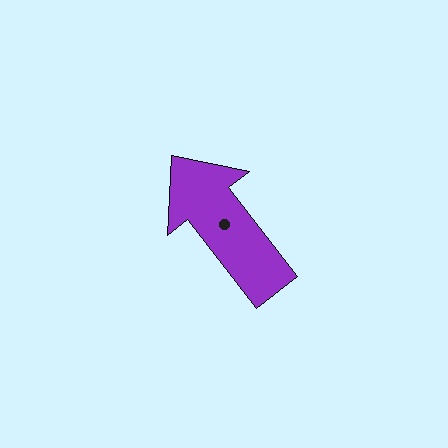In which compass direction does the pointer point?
Northwest.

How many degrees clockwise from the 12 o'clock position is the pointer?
Approximately 322 degrees.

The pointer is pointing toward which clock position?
Roughly 11 o'clock.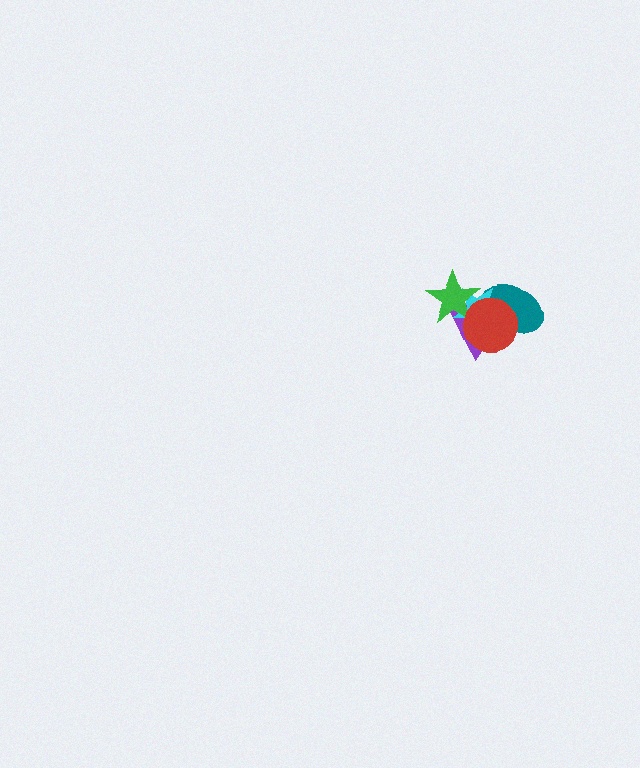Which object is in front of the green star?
The red circle is in front of the green star.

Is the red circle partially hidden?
No, no other shape covers it.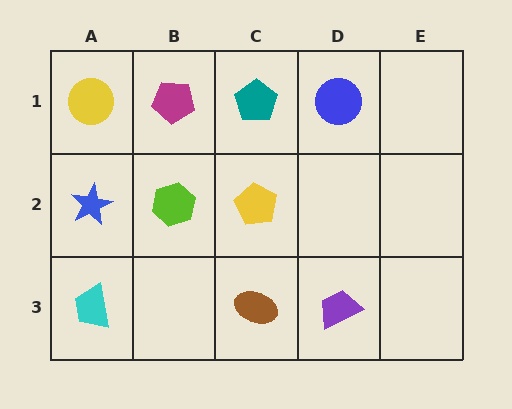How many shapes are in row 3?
3 shapes.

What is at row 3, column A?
A cyan trapezoid.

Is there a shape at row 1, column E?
No, that cell is empty.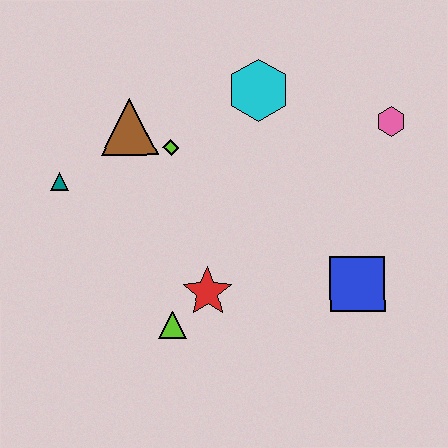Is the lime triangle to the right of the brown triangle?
Yes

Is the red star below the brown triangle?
Yes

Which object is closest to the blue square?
The red star is closest to the blue square.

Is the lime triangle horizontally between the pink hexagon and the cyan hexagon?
No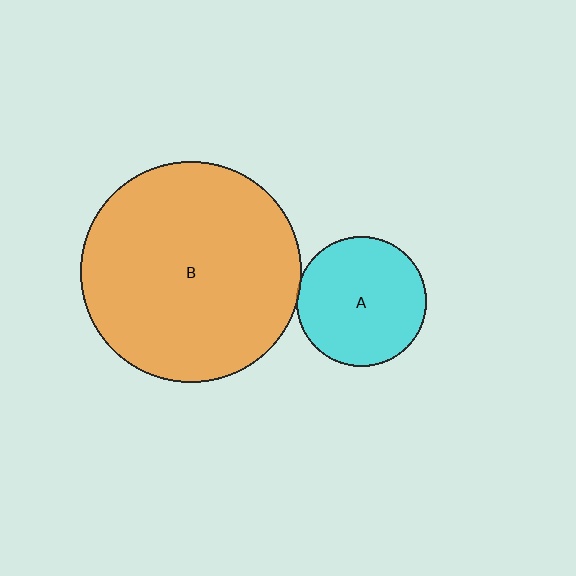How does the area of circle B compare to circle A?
Approximately 2.9 times.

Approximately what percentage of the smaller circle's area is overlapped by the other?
Approximately 5%.